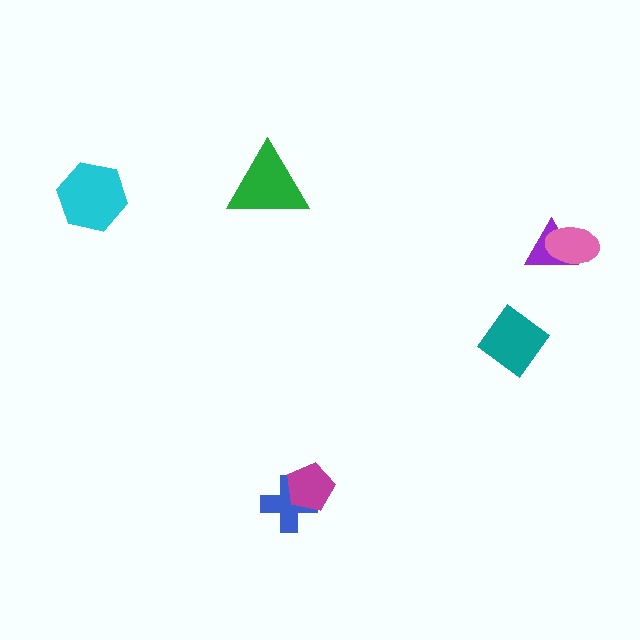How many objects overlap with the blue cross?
1 object overlaps with the blue cross.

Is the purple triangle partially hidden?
Yes, it is partially covered by another shape.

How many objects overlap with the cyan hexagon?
0 objects overlap with the cyan hexagon.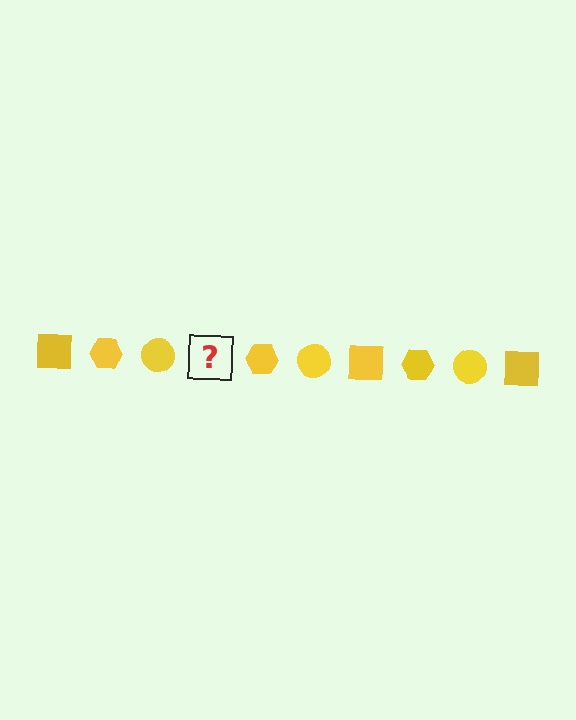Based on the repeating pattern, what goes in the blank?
The blank should be a yellow square.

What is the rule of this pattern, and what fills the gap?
The rule is that the pattern cycles through square, hexagon, circle shapes in yellow. The gap should be filled with a yellow square.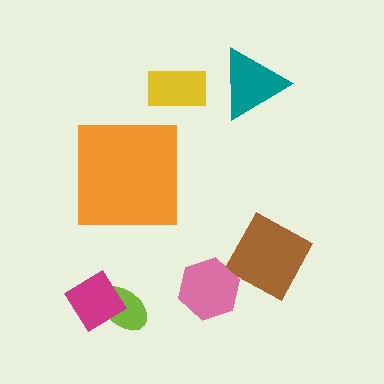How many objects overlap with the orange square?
0 objects overlap with the orange square.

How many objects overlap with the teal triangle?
0 objects overlap with the teal triangle.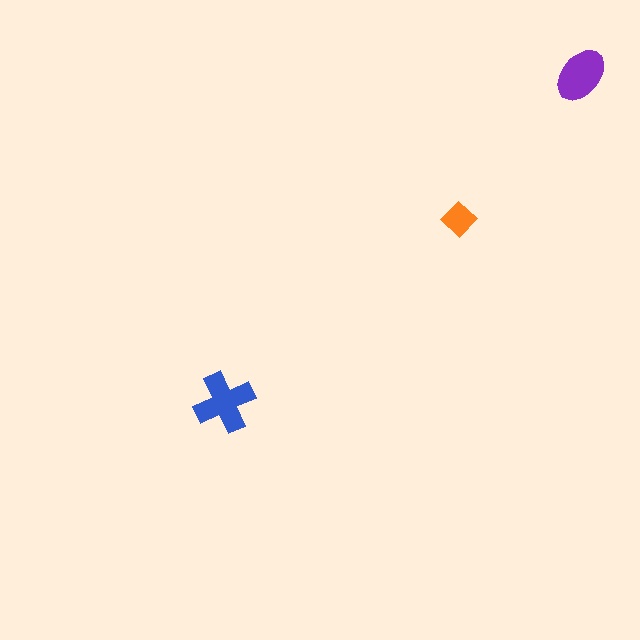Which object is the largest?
The blue cross.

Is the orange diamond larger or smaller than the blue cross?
Smaller.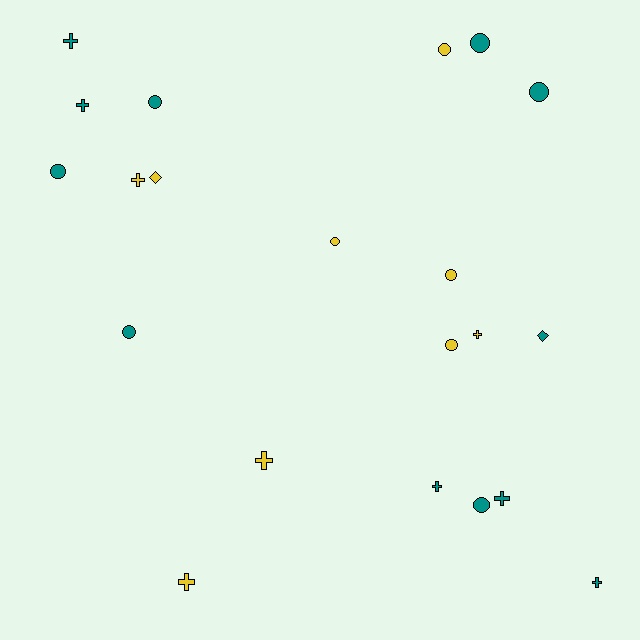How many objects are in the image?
There are 21 objects.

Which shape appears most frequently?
Circle, with 10 objects.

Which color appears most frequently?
Teal, with 12 objects.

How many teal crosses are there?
There are 5 teal crosses.